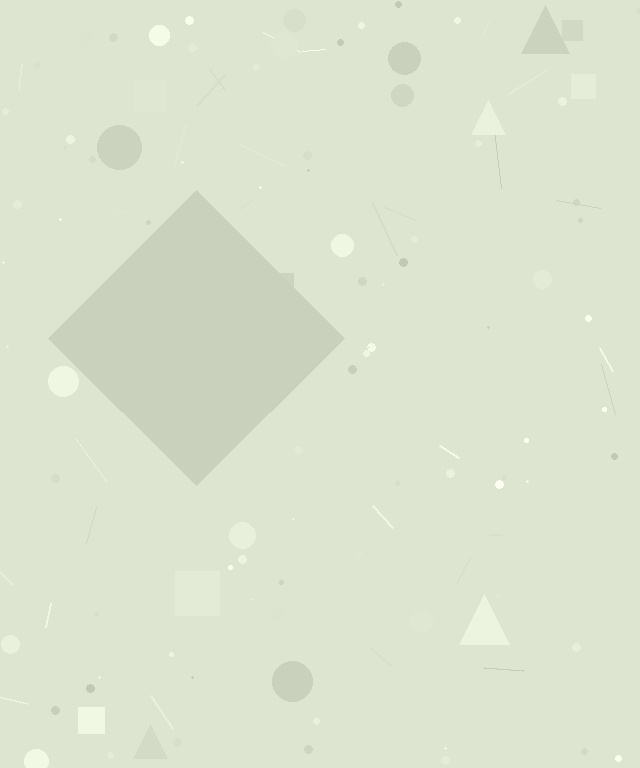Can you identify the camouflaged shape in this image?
The camouflaged shape is a diamond.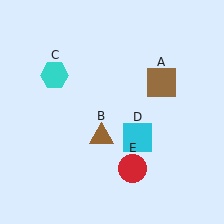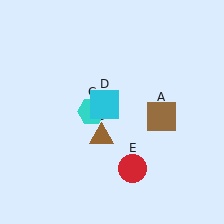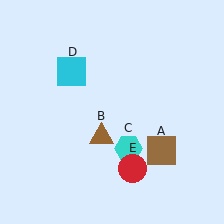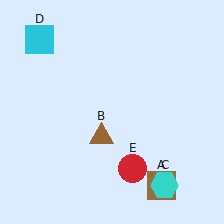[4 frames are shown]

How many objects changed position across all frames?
3 objects changed position: brown square (object A), cyan hexagon (object C), cyan square (object D).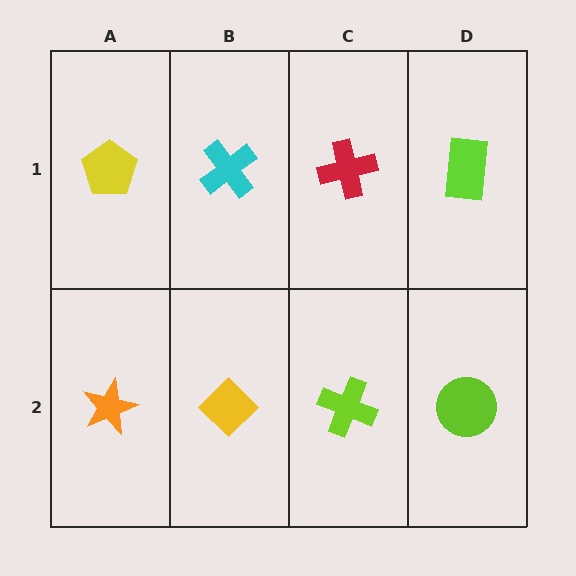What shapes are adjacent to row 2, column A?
A yellow pentagon (row 1, column A), a yellow diamond (row 2, column B).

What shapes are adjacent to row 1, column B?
A yellow diamond (row 2, column B), a yellow pentagon (row 1, column A), a red cross (row 1, column C).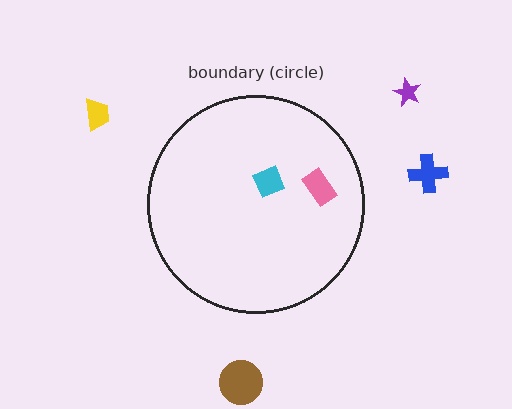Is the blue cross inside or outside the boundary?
Outside.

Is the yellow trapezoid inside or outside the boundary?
Outside.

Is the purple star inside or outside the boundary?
Outside.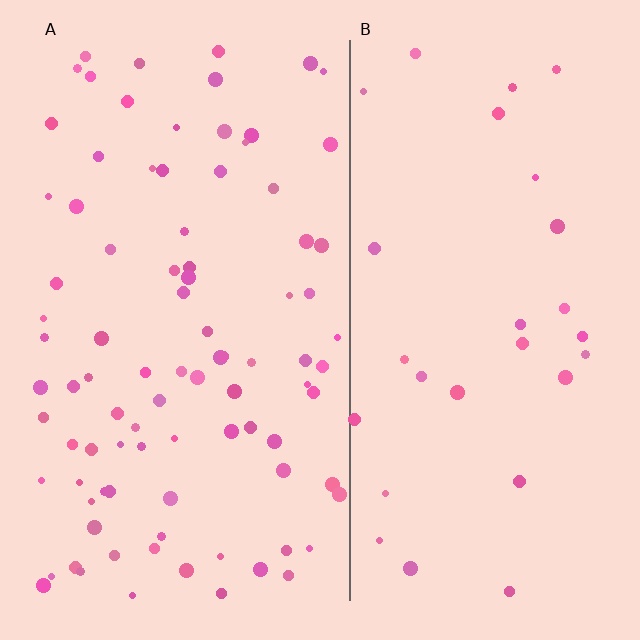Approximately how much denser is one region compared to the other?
Approximately 3.1× — region A over region B.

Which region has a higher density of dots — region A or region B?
A (the left).